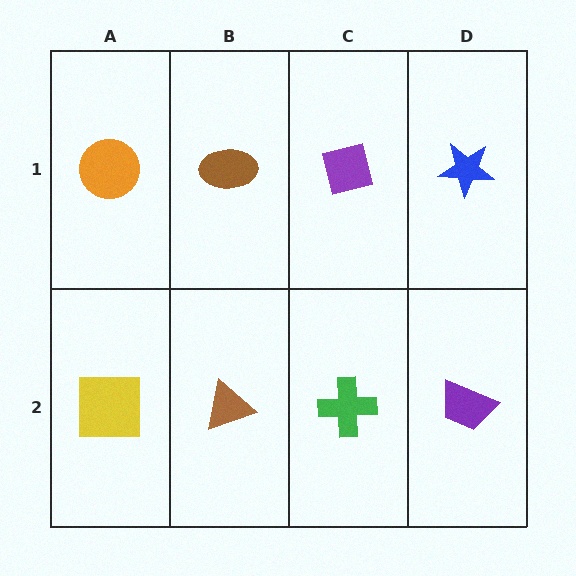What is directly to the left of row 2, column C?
A brown triangle.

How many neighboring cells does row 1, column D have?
2.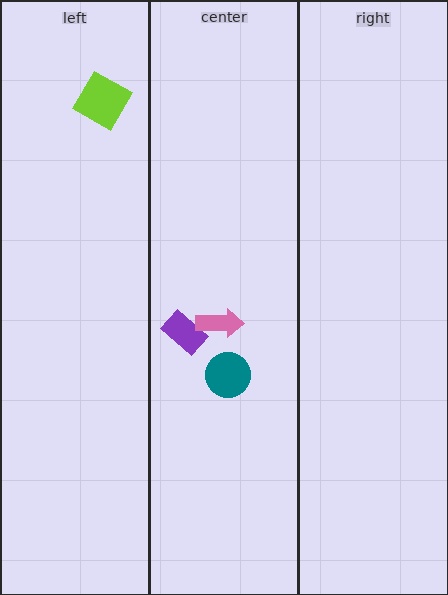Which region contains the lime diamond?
The left region.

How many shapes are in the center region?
3.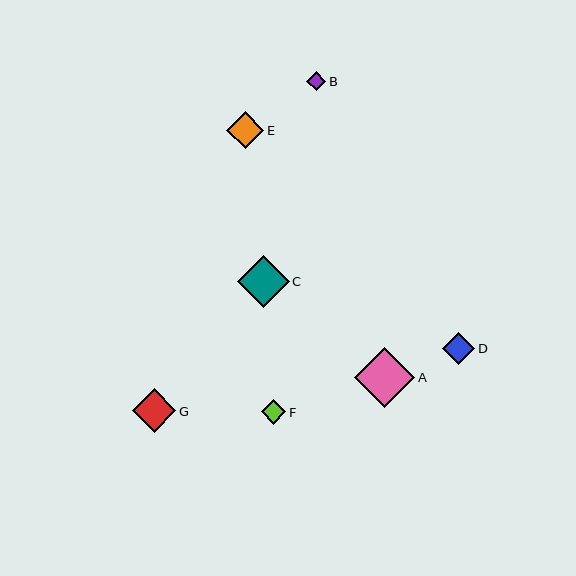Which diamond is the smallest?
Diamond B is the smallest with a size of approximately 19 pixels.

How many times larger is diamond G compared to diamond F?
Diamond G is approximately 1.8 times the size of diamond F.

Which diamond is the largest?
Diamond A is the largest with a size of approximately 60 pixels.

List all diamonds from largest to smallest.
From largest to smallest: A, C, G, E, D, F, B.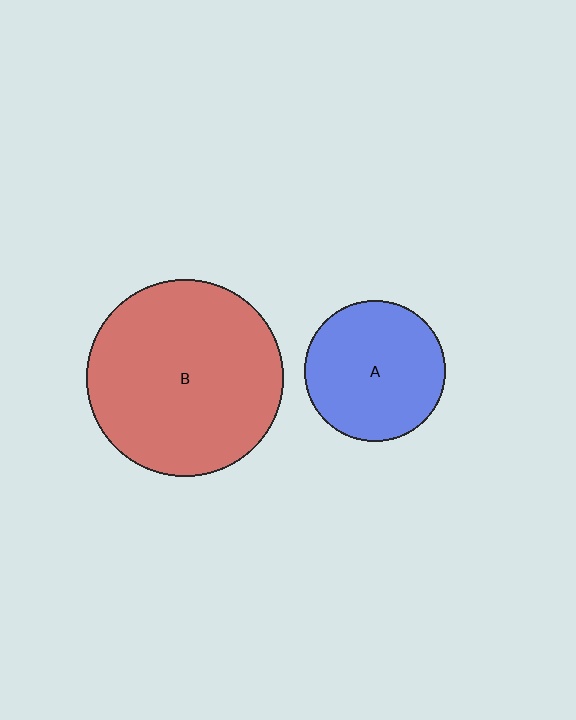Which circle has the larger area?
Circle B (red).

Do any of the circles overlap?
No, none of the circles overlap.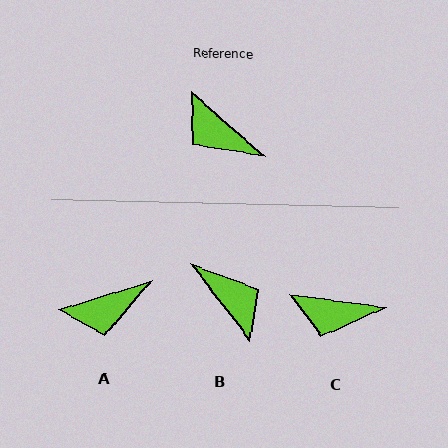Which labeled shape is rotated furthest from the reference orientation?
B, about 169 degrees away.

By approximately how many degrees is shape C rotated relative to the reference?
Approximately 34 degrees counter-clockwise.